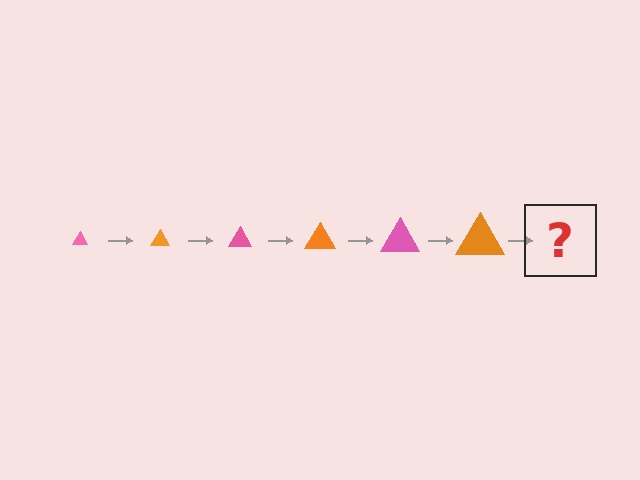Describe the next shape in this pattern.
It should be a pink triangle, larger than the previous one.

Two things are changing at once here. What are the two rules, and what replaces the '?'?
The two rules are that the triangle grows larger each step and the color cycles through pink and orange. The '?' should be a pink triangle, larger than the previous one.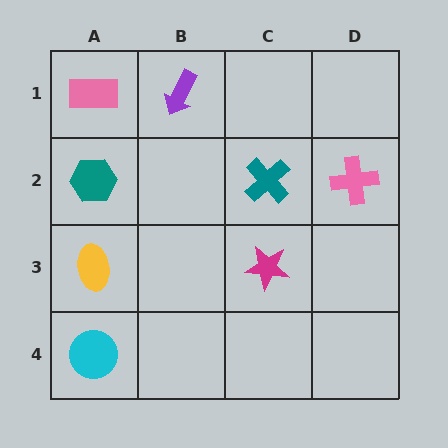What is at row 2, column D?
A pink cross.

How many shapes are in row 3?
2 shapes.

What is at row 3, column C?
A magenta star.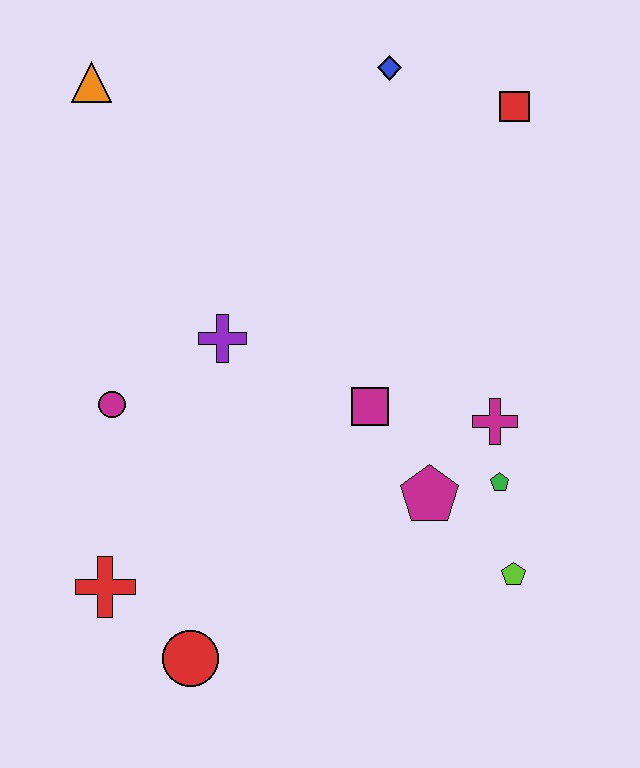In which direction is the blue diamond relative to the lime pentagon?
The blue diamond is above the lime pentagon.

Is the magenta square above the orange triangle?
No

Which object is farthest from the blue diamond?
The red circle is farthest from the blue diamond.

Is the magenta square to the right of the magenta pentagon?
No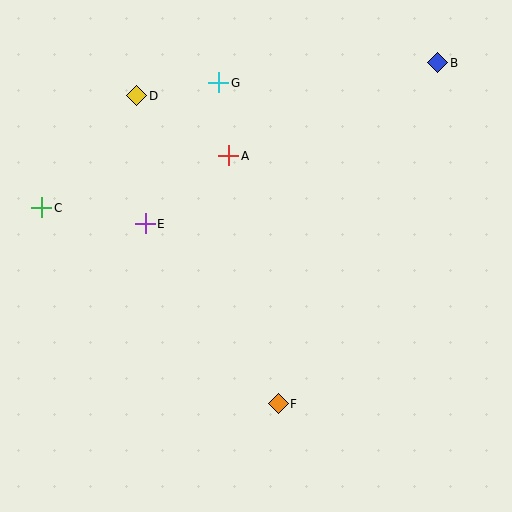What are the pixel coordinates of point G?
Point G is at (219, 83).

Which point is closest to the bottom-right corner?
Point F is closest to the bottom-right corner.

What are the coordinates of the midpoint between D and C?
The midpoint between D and C is at (89, 152).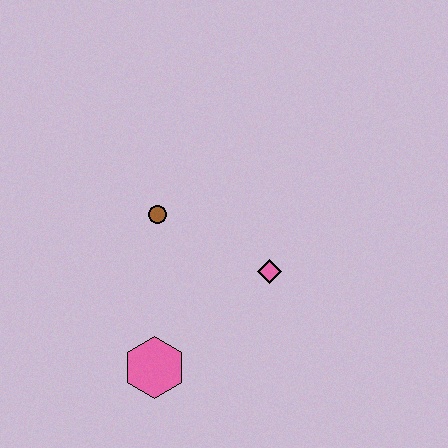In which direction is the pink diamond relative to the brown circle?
The pink diamond is to the right of the brown circle.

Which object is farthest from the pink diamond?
The pink hexagon is farthest from the pink diamond.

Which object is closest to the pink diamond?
The brown circle is closest to the pink diamond.